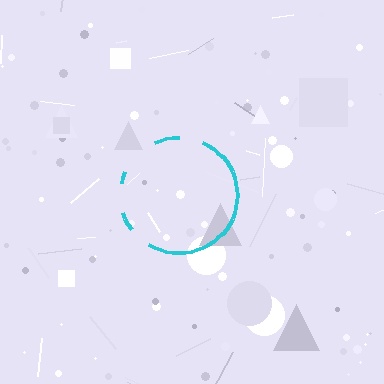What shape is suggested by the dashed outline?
The dashed outline suggests a circle.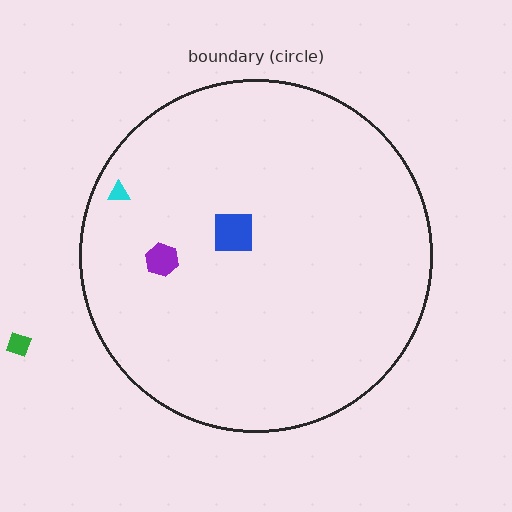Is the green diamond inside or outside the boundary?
Outside.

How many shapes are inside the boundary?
3 inside, 1 outside.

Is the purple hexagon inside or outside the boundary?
Inside.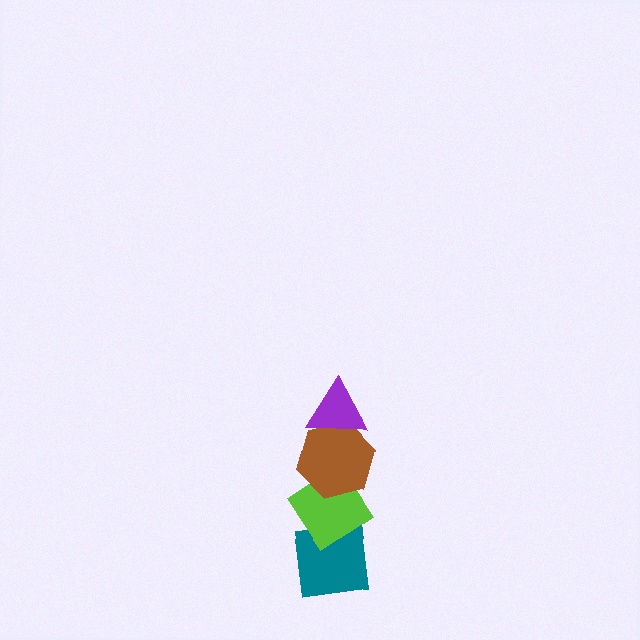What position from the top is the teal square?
The teal square is 4th from the top.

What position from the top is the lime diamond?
The lime diamond is 3rd from the top.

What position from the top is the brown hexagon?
The brown hexagon is 2nd from the top.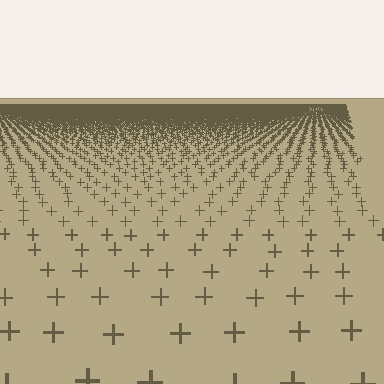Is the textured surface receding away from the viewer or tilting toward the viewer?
The surface is receding away from the viewer. Texture elements get smaller and denser toward the top.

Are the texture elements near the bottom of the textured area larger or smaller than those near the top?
Larger. Near the bottom, elements are closer to the viewer and appear at a bigger on-screen size.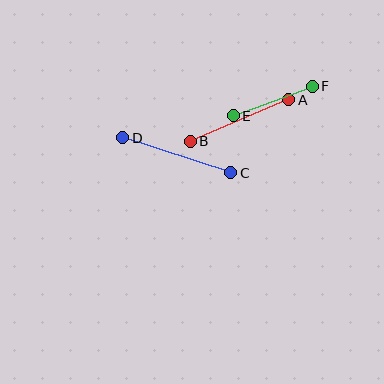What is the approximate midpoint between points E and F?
The midpoint is at approximately (273, 101) pixels.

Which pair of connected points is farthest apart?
Points C and D are farthest apart.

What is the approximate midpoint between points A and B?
The midpoint is at approximately (239, 121) pixels.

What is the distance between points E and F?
The distance is approximately 85 pixels.